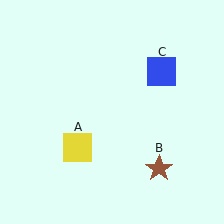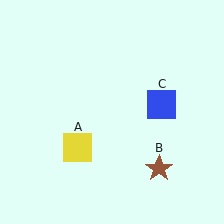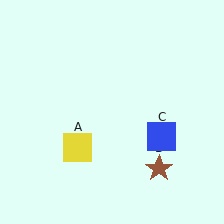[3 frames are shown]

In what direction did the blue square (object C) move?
The blue square (object C) moved down.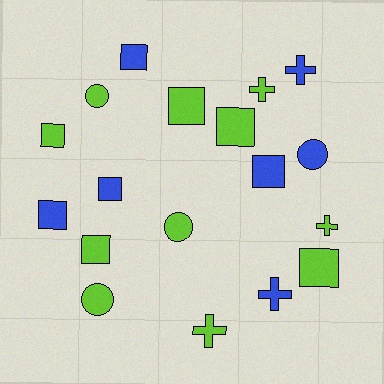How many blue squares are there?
There are 4 blue squares.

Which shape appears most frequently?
Square, with 9 objects.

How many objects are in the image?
There are 18 objects.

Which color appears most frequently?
Lime, with 11 objects.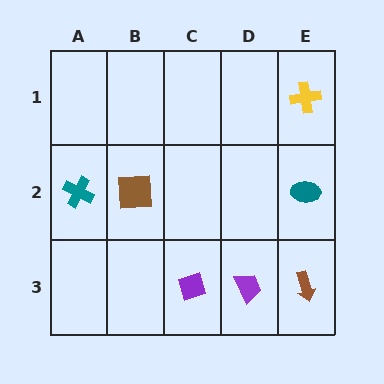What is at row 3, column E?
A brown arrow.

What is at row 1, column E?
A yellow cross.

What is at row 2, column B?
A brown square.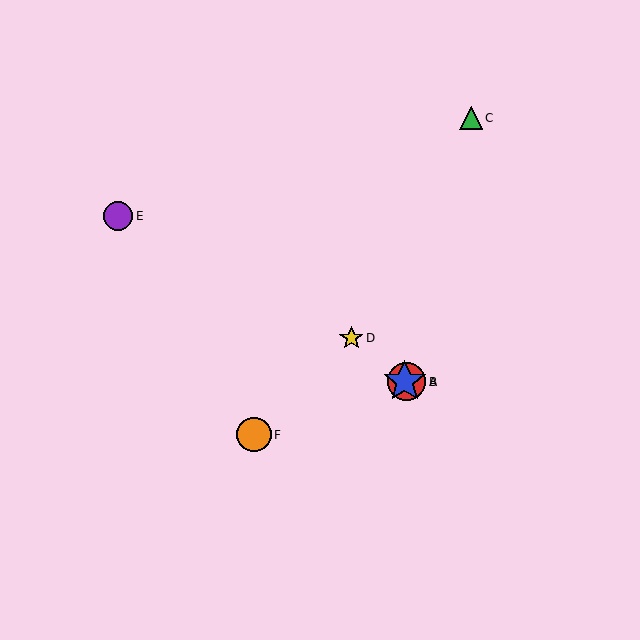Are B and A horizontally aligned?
Yes, both are at y≈382.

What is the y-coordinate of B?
Object B is at y≈382.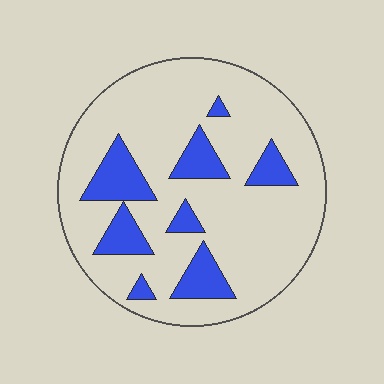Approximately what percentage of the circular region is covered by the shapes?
Approximately 20%.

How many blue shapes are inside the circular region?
8.